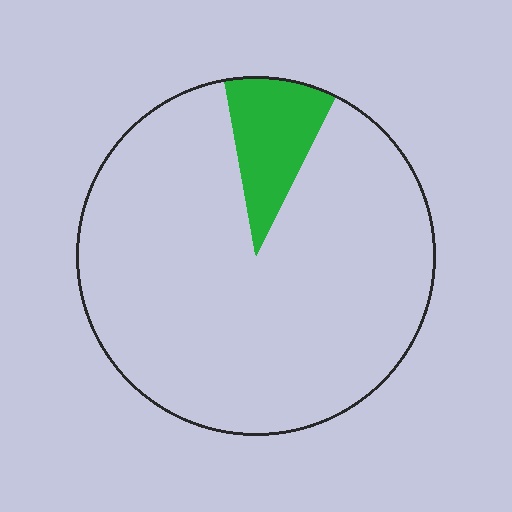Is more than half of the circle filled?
No.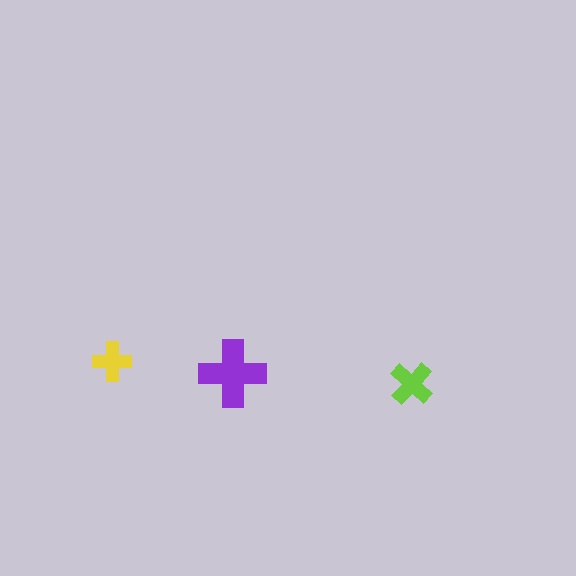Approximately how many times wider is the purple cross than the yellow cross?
About 1.5 times wider.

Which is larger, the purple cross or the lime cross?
The purple one.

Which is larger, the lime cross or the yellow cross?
The lime one.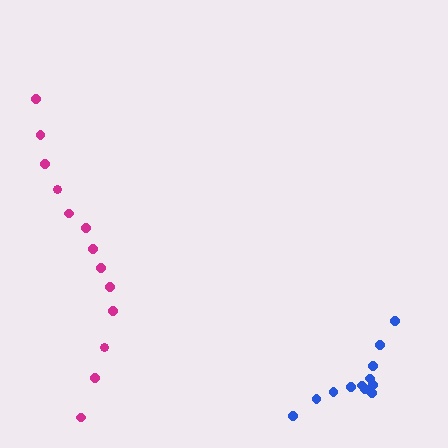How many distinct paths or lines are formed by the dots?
There are 2 distinct paths.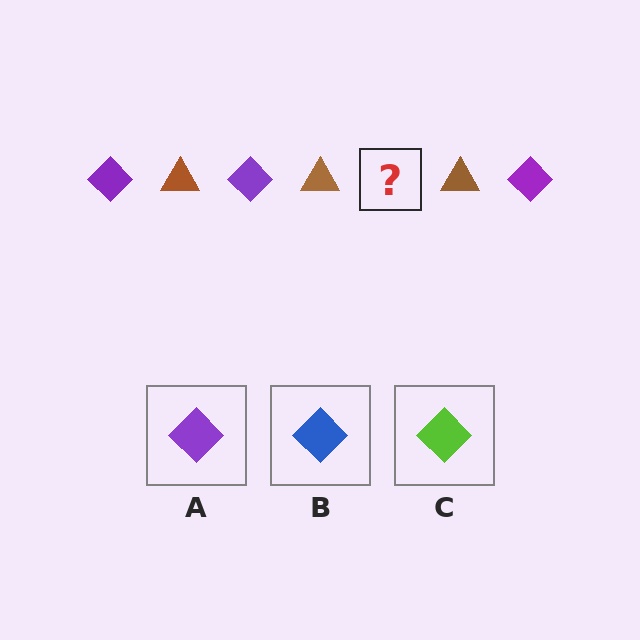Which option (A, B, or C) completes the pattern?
A.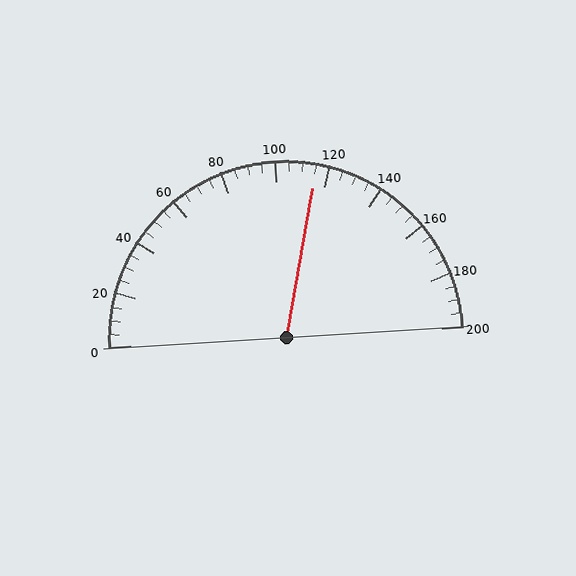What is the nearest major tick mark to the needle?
The nearest major tick mark is 120.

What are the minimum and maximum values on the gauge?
The gauge ranges from 0 to 200.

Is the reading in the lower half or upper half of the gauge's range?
The reading is in the upper half of the range (0 to 200).